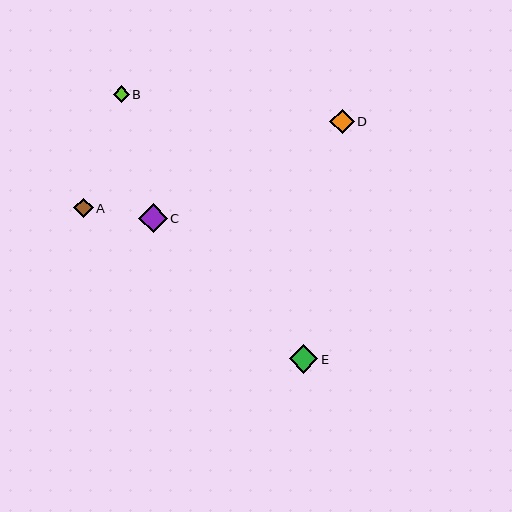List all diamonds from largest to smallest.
From largest to smallest: C, E, D, A, B.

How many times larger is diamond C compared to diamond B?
Diamond C is approximately 1.8 times the size of diamond B.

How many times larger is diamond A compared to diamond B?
Diamond A is approximately 1.2 times the size of diamond B.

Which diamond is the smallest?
Diamond B is the smallest with a size of approximately 16 pixels.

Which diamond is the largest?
Diamond C is the largest with a size of approximately 29 pixels.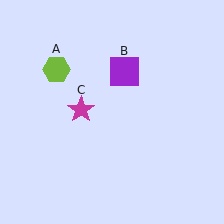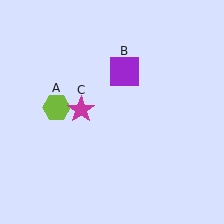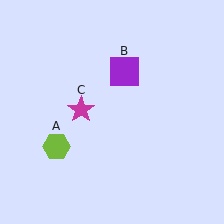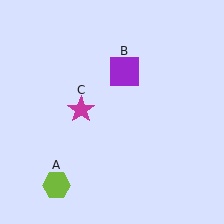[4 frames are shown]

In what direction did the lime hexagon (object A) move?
The lime hexagon (object A) moved down.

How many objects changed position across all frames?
1 object changed position: lime hexagon (object A).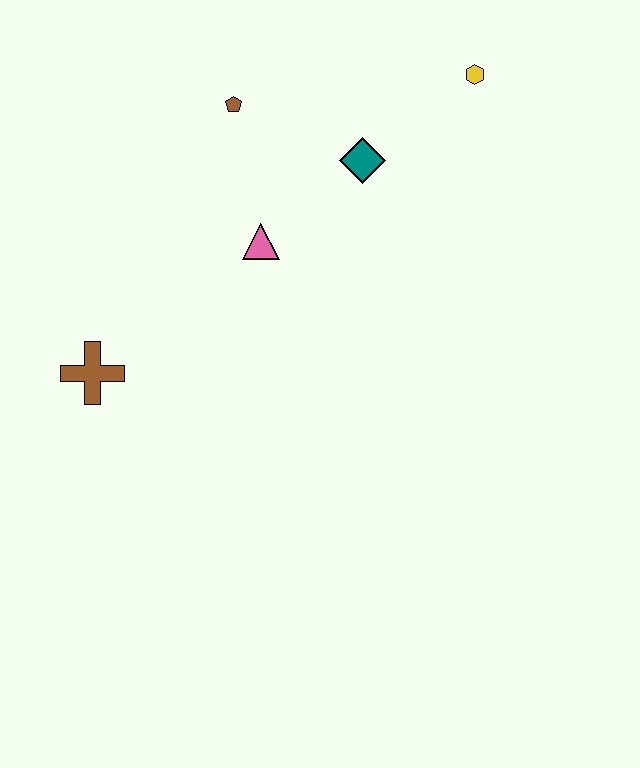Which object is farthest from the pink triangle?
The yellow hexagon is farthest from the pink triangle.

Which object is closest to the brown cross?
The pink triangle is closest to the brown cross.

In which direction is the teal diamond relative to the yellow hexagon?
The teal diamond is to the left of the yellow hexagon.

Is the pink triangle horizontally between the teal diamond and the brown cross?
Yes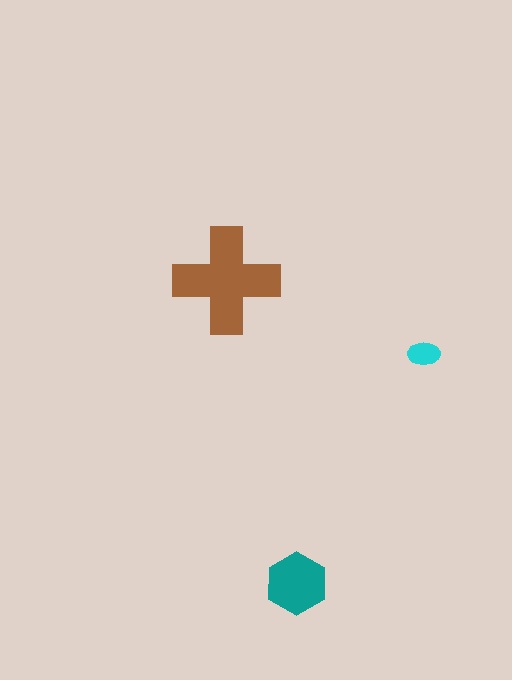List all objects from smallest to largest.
The cyan ellipse, the teal hexagon, the brown cross.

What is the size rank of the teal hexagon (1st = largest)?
2nd.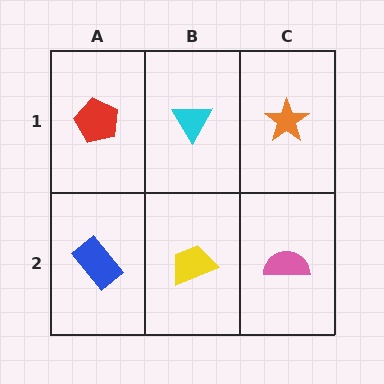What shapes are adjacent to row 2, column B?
A cyan triangle (row 1, column B), a blue rectangle (row 2, column A), a pink semicircle (row 2, column C).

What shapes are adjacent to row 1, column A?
A blue rectangle (row 2, column A), a cyan triangle (row 1, column B).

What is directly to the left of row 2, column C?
A yellow trapezoid.